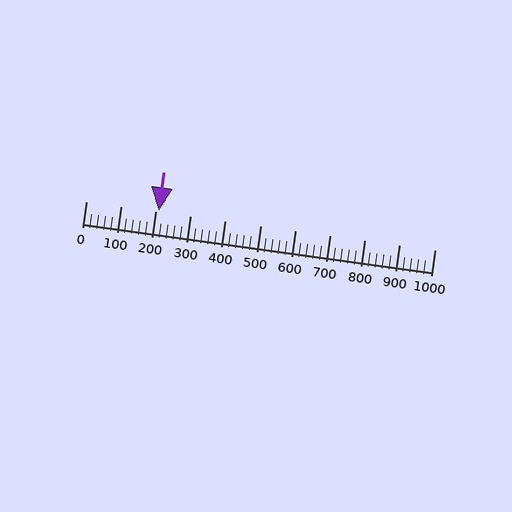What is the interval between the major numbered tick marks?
The major tick marks are spaced 100 units apart.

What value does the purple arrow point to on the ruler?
The purple arrow points to approximately 208.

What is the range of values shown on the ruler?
The ruler shows values from 0 to 1000.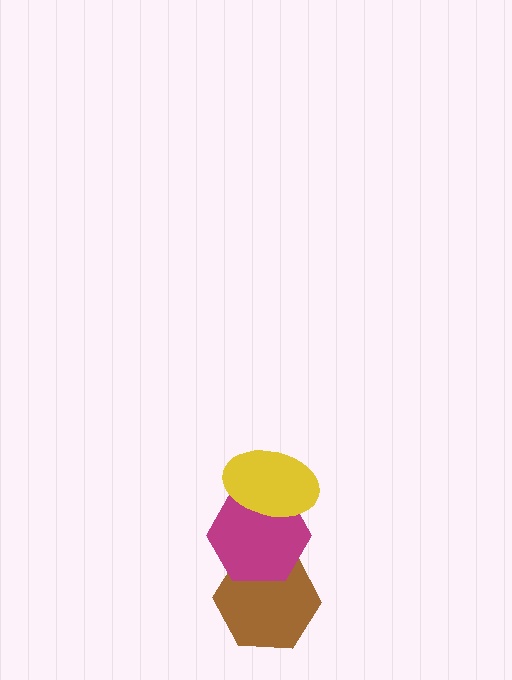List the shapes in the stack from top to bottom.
From top to bottom: the yellow ellipse, the magenta hexagon, the brown hexagon.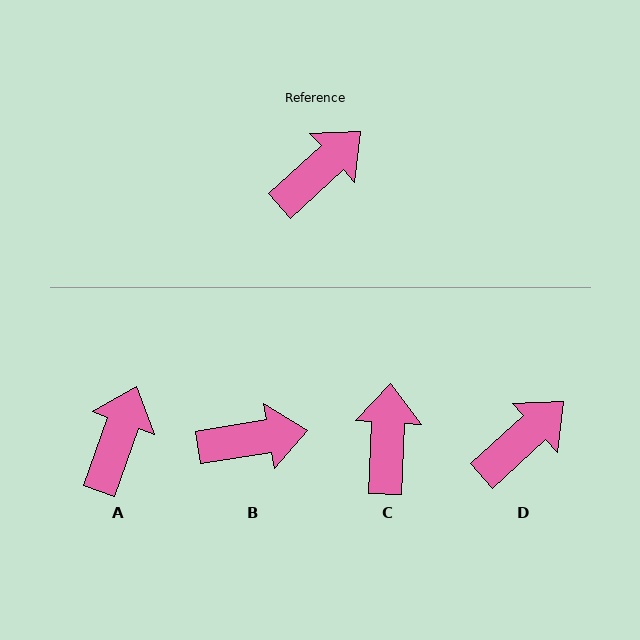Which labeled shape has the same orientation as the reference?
D.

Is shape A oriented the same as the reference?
No, it is off by about 27 degrees.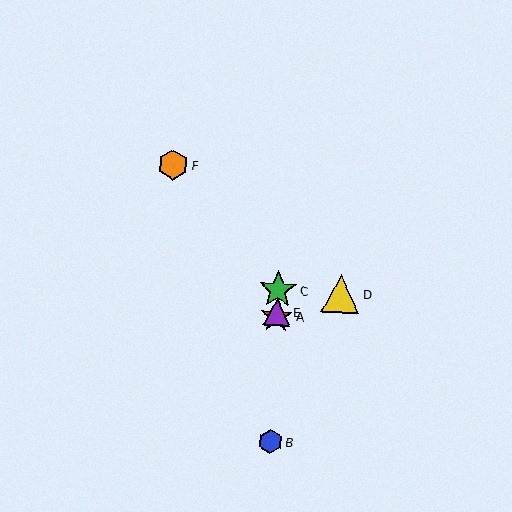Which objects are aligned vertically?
Objects A, B, C, E are aligned vertically.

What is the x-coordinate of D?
Object D is at x≈341.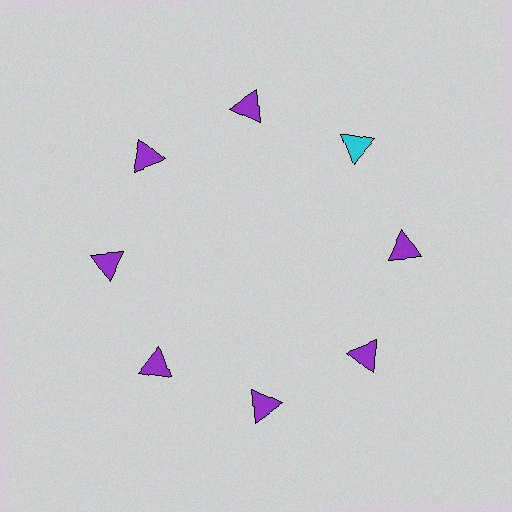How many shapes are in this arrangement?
There are 8 shapes arranged in a ring pattern.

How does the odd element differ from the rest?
It has a different color: cyan instead of purple.